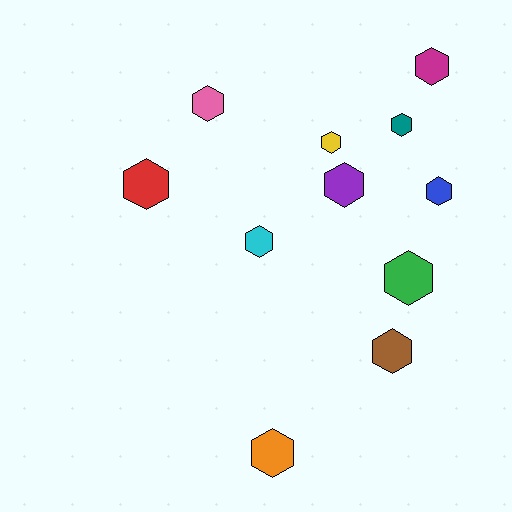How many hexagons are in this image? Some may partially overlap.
There are 11 hexagons.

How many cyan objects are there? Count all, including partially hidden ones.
There is 1 cyan object.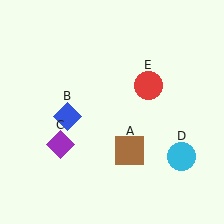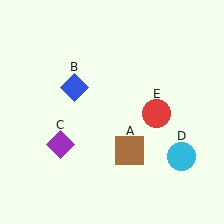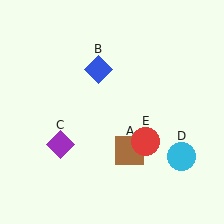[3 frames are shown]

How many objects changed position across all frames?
2 objects changed position: blue diamond (object B), red circle (object E).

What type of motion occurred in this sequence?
The blue diamond (object B), red circle (object E) rotated clockwise around the center of the scene.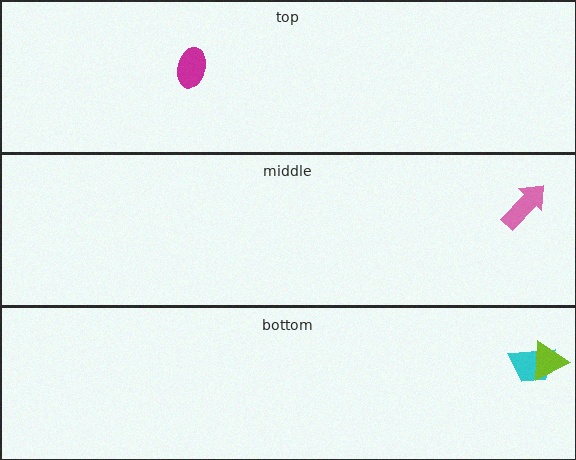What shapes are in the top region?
The magenta ellipse.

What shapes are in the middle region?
The pink arrow.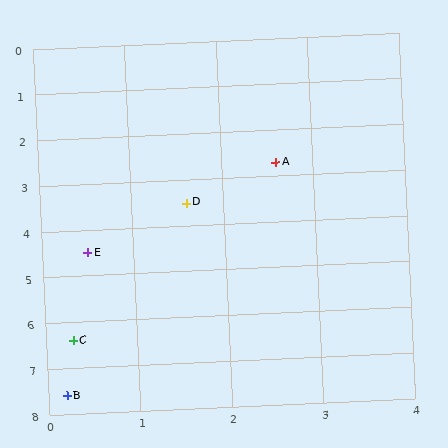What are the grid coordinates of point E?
Point E is at approximately (0.5, 4.5).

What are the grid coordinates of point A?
Point A is at approximately (2.6, 2.7).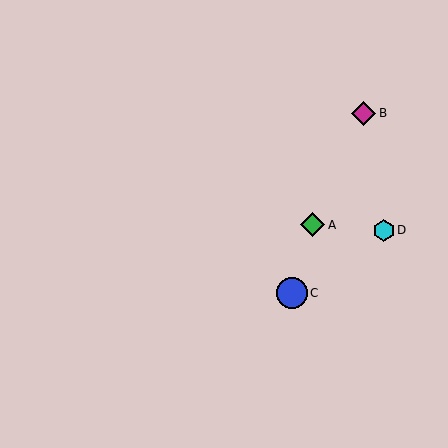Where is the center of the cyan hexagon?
The center of the cyan hexagon is at (384, 230).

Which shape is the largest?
The blue circle (labeled C) is the largest.